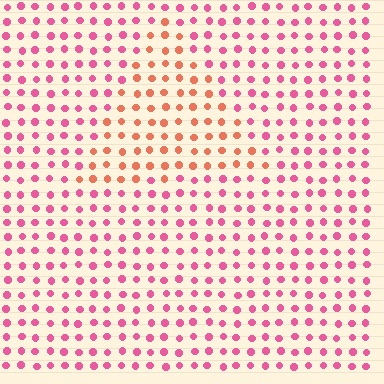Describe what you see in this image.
The image is filled with small pink elements in a uniform arrangement. A triangle-shaped region is visible where the elements are tinted to a slightly different hue, forming a subtle color boundary.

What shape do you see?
I see a triangle.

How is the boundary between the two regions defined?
The boundary is defined purely by a slight shift in hue (about 39 degrees). Spacing, size, and orientation are identical on both sides.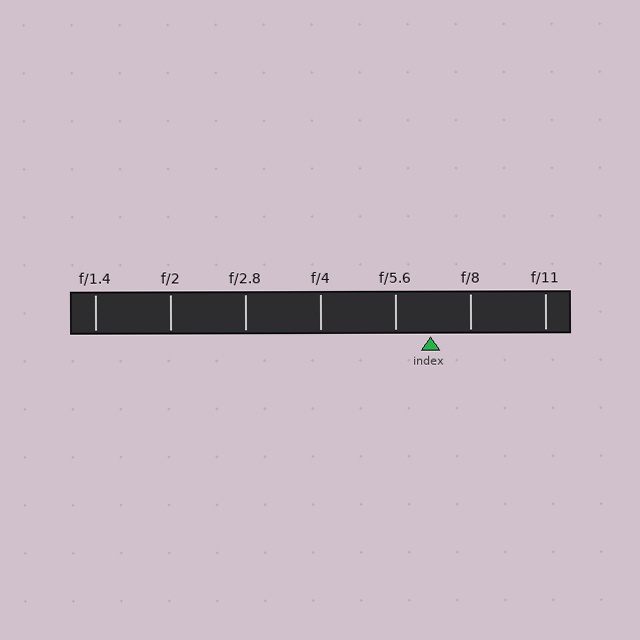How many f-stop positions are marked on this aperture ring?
There are 7 f-stop positions marked.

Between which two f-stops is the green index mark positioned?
The index mark is between f/5.6 and f/8.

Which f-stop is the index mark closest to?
The index mark is closest to f/5.6.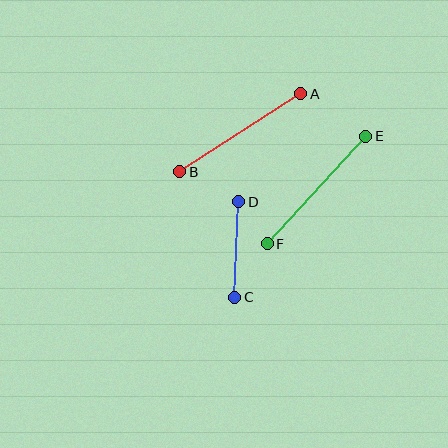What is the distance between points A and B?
The distance is approximately 144 pixels.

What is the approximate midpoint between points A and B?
The midpoint is at approximately (240, 133) pixels.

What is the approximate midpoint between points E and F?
The midpoint is at approximately (317, 190) pixels.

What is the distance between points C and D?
The distance is approximately 95 pixels.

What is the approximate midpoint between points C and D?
The midpoint is at approximately (237, 249) pixels.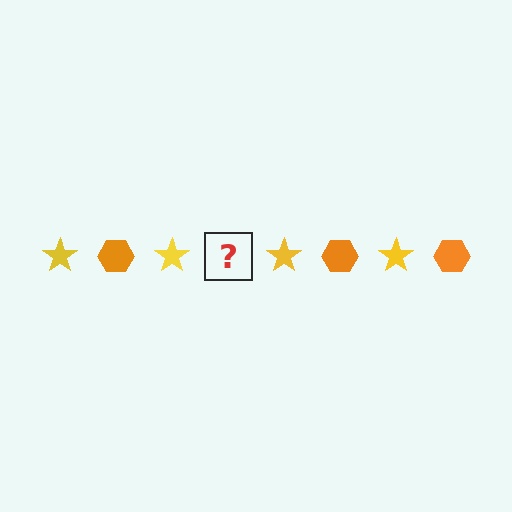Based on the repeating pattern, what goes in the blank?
The blank should be an orange hexagon.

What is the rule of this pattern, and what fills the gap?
The rule is that the pattern alternates between yellow star and orange hexagon. The gap should be filled with an orange hexagon.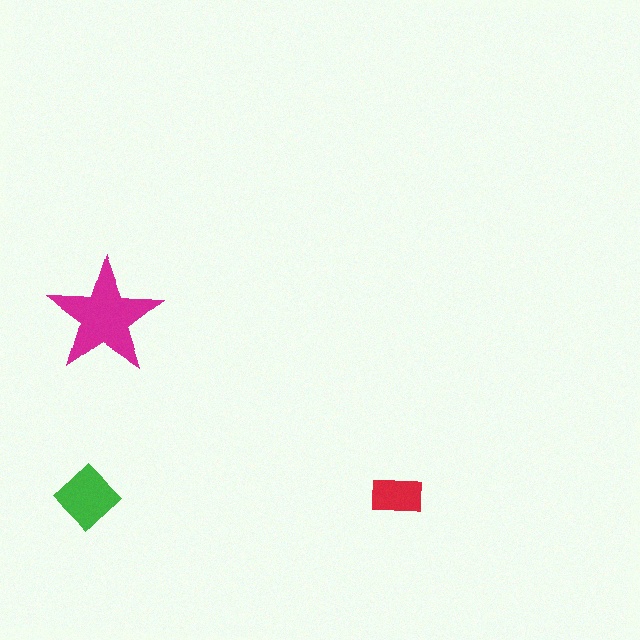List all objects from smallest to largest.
The red rectangle, the green diamond, the magenta star.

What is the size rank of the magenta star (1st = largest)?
1st.